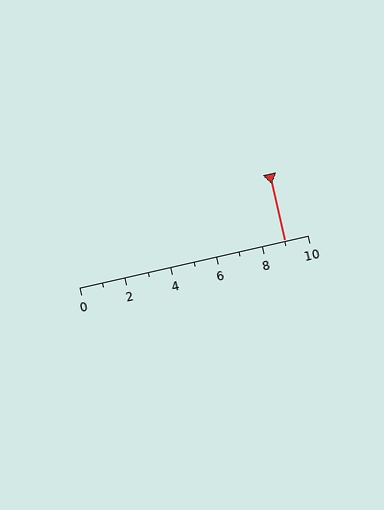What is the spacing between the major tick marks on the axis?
The major ticks are spaced 2 apart.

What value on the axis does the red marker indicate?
The marker indicates approximately 9.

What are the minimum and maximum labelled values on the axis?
The axis runs from 0 to 10.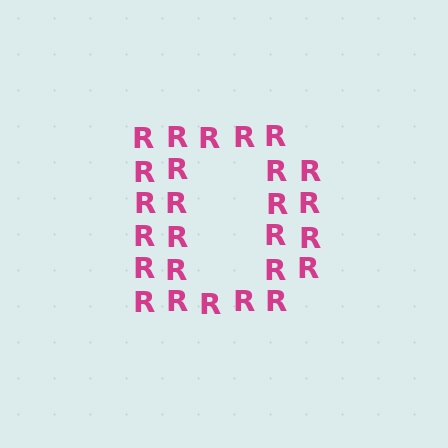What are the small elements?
The small elements are letter R's.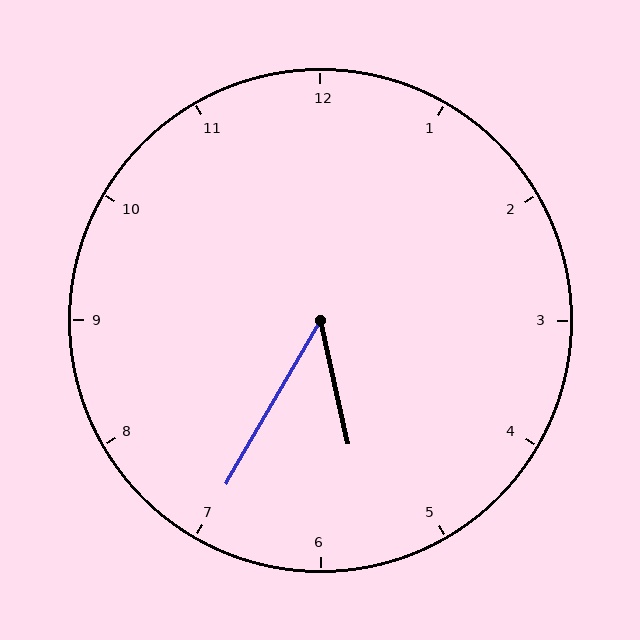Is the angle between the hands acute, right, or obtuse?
It is acute.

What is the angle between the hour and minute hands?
Approximately 42 degrees.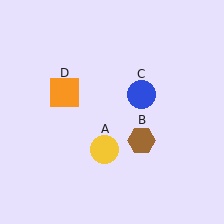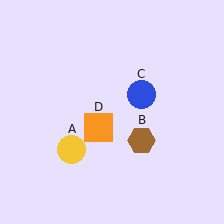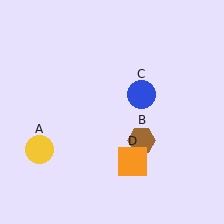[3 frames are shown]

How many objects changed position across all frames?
2 objects changed position: yellow circle (object A), orange square (object D).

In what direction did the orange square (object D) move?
The orange square (object D) moved down and to the right.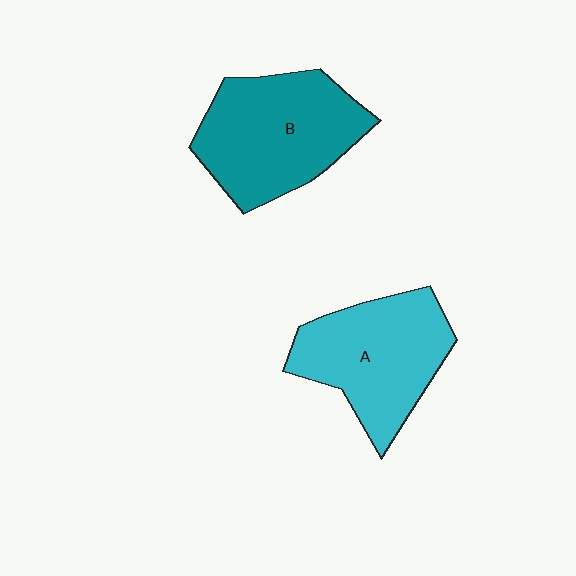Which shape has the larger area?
Shape B (teal).